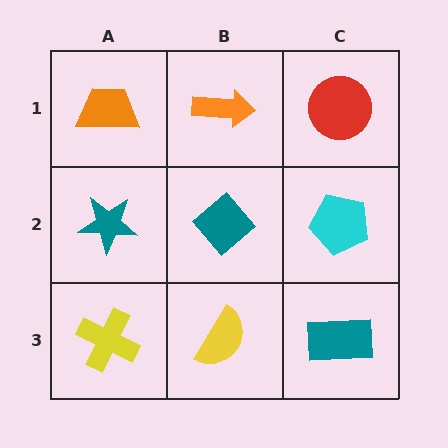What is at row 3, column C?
A teal rectangle.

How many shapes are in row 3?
3 shapes.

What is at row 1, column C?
A red circle.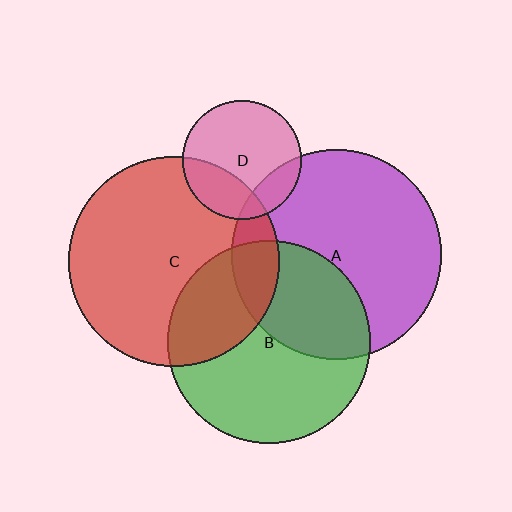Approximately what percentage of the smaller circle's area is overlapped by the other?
Approximately 30%.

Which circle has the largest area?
Circle C (red).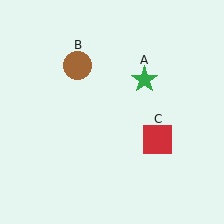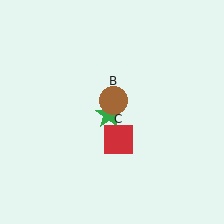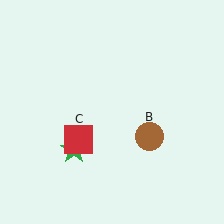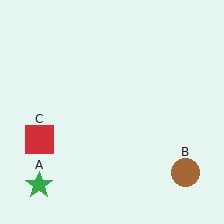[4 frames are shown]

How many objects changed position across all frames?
3 objects changed position: green star (object A), brown circle (object B), red square (object C).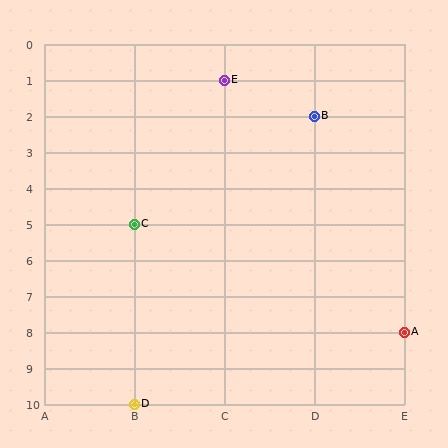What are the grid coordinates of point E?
Point E is at grid coordinates (C, 1).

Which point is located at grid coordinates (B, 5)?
Point C is at (B, 5).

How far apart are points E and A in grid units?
Points E and A are 2 columns and 7 rows apart (about 7.3 grid units diagonally).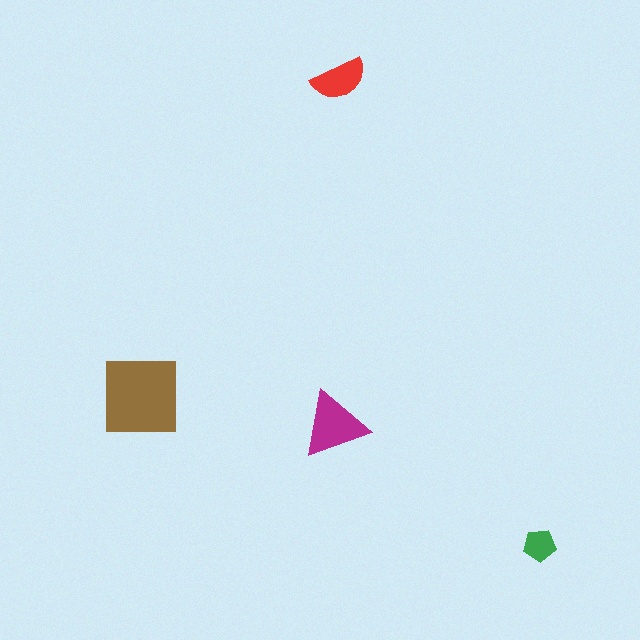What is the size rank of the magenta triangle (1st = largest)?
2nd.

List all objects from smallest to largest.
The green pentagon, the red semicircle, the magenta triangle, the brown square.